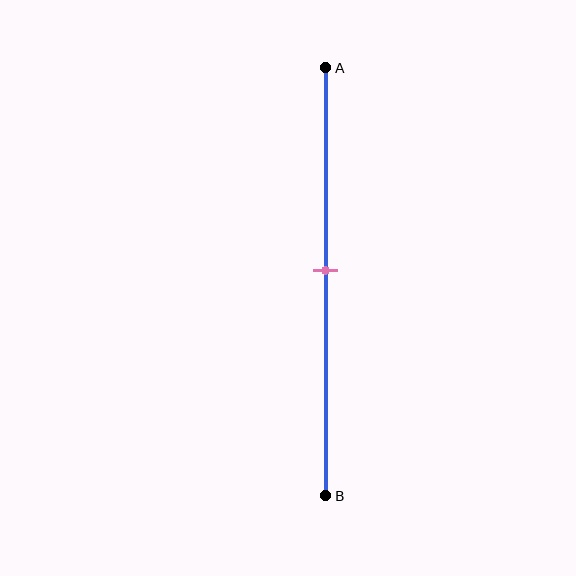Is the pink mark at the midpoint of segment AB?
Yes, the mark is approximately at the midpoint.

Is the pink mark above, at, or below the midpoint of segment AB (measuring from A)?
The pink mark is approximately at the midpoint of segment AB.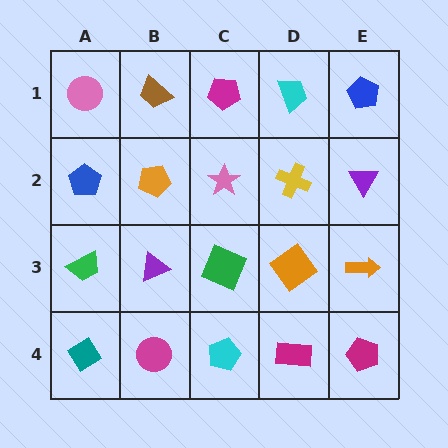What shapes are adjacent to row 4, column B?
A purple triangle (row 3, column B), a teal diamond (row 4, column A), a cyan pentagon (row 4, column C).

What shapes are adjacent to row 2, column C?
A magenta pentagon (row 1, column C), a green square (row 3, column C), an orange pentagon (row 2, column B), a yellow cross (row 2, column D).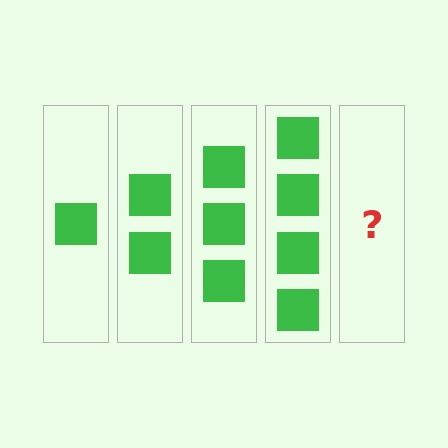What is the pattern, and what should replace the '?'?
The pattern is that each step adds one more square. The '?' should be 5 squares.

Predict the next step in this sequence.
The next step is 5 squares.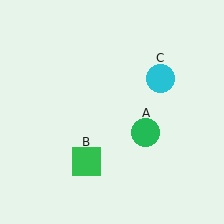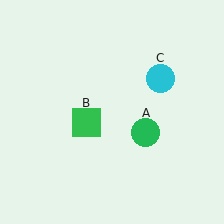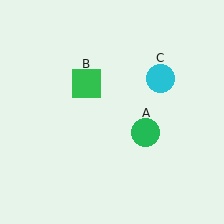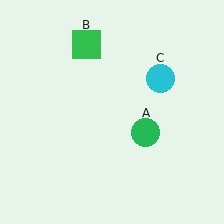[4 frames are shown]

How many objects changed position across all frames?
1 object changed position: green square (object B).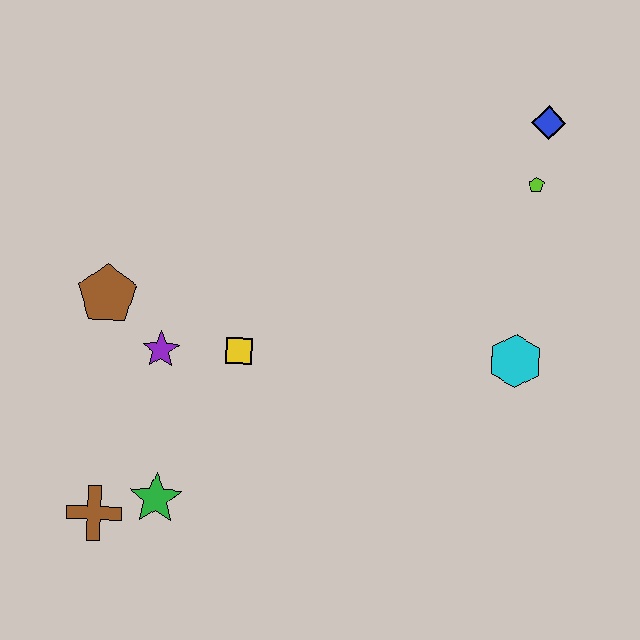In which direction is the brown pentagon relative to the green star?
The brown pentagon is above the green star.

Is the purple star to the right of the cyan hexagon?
No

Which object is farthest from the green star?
The blue diamond is farthest from the green star.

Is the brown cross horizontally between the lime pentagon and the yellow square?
No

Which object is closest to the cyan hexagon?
The lime pentagon is closest to the cyan hexagon.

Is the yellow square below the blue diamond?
Yes